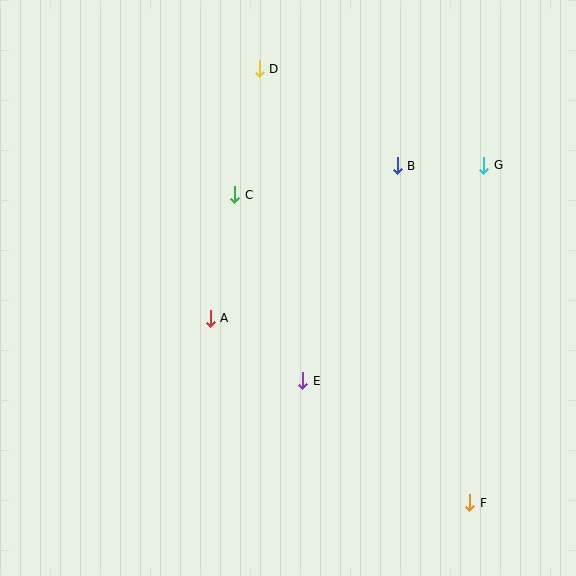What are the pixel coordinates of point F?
Point F is at (470, 503).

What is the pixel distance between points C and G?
The distance between C and G is 251 pixels.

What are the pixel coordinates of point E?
Point E is at (303, 381).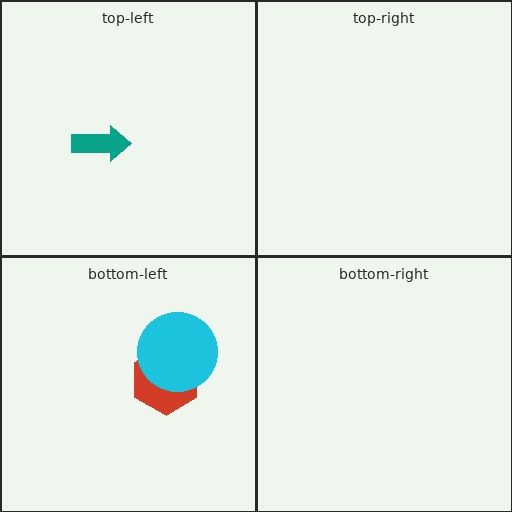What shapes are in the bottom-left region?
The red hexagon, the cyan circle.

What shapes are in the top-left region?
The teal arrow.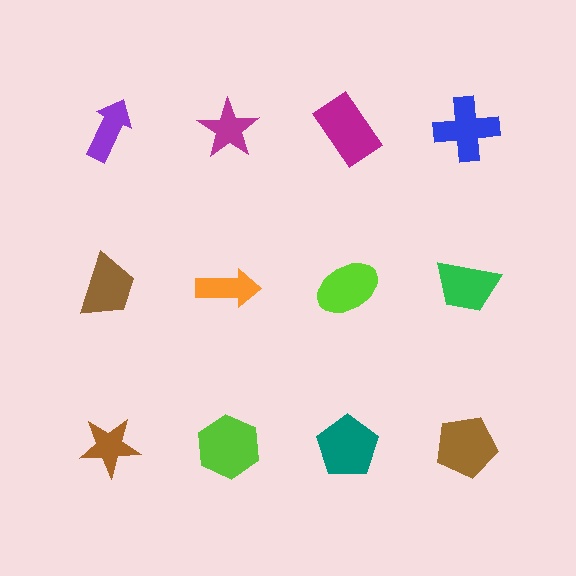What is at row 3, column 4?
A brown pentagon.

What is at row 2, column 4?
A green trapezoid.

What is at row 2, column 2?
An orange arrow.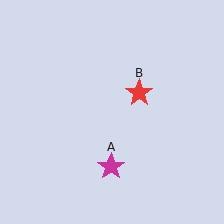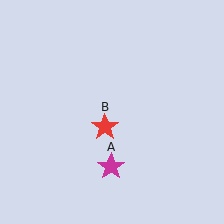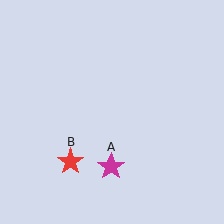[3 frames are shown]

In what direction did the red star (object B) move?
The red star (object B) moved down and to the left.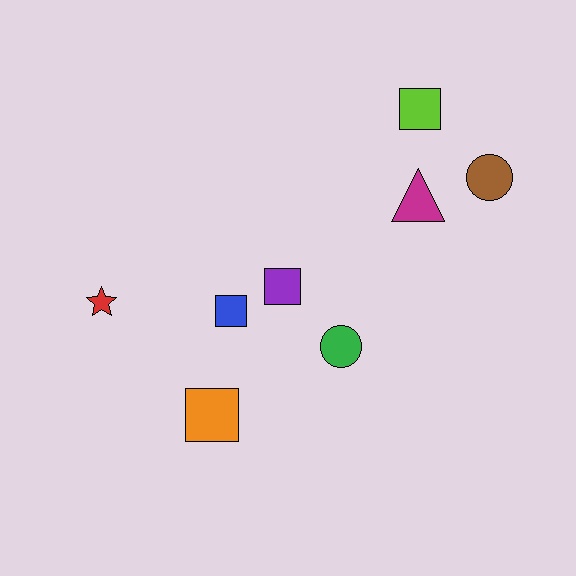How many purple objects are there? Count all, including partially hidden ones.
There is 1 purple object.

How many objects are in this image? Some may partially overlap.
There are 8 objects.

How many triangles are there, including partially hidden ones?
There is 1 triangle.